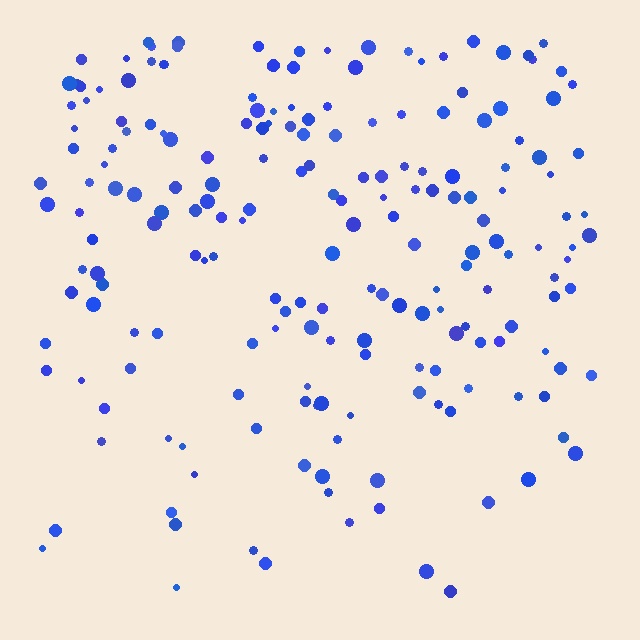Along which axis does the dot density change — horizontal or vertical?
Vertical.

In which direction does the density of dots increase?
From bottom to top, with the top side densest.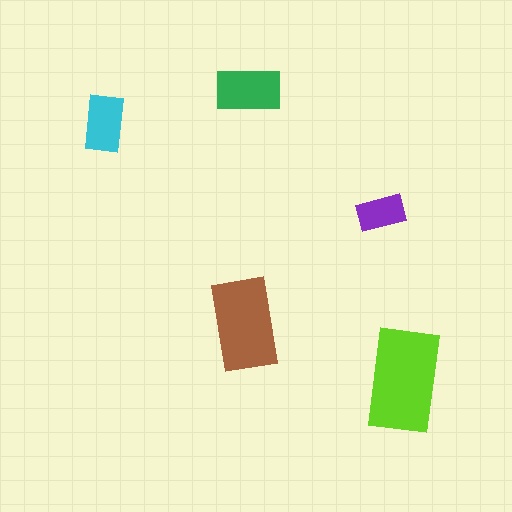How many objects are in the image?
There are 5 objects in the image.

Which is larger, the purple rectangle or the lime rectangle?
The lime one.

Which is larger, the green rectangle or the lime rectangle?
The lime one.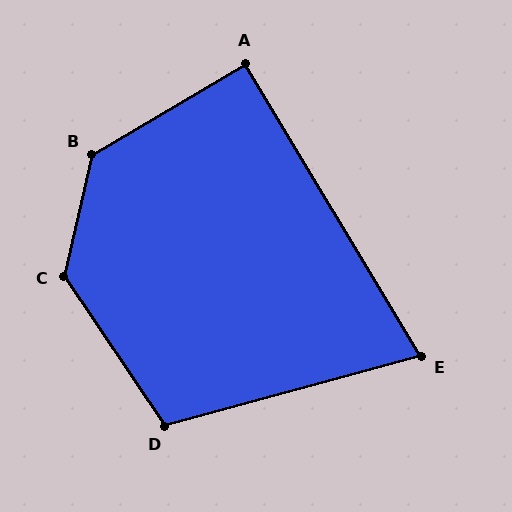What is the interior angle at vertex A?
Approximately 90 degrees (approximately right).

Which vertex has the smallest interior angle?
E, at approximately 74 degrees.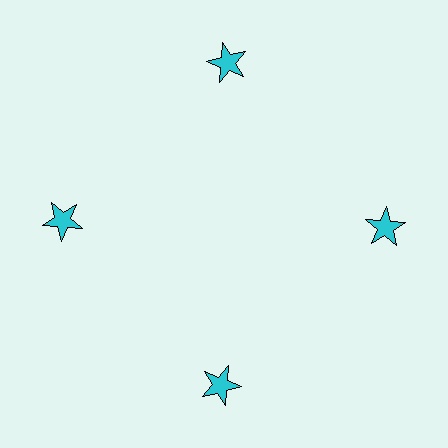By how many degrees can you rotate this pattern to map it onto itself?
The pattern maps onto itself every 90 degrees of rotation.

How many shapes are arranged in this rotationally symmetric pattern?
There are 4 shapes, arranged in 4 groups of 1.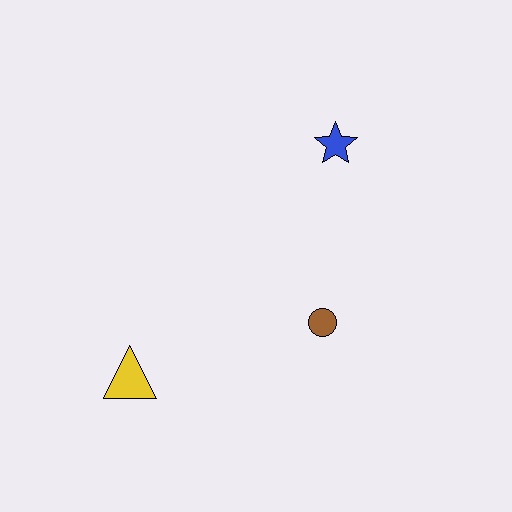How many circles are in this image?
There is 1 circle.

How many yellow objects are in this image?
There is 1 yellow object.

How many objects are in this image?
There are 3 objects.